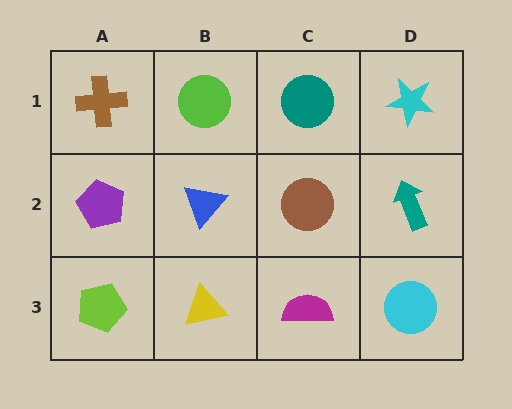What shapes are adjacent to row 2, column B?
A lime circle (row 1, column B), a yellow triangle (row 3, column B), a purple pentagon (row 2, column A), a brown circle (row 2, column C).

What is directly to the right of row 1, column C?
A cyan star.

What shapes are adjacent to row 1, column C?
A brown circle (row 2, column C), a lime circle (row 1, column B), a cyan star (row 1, column D).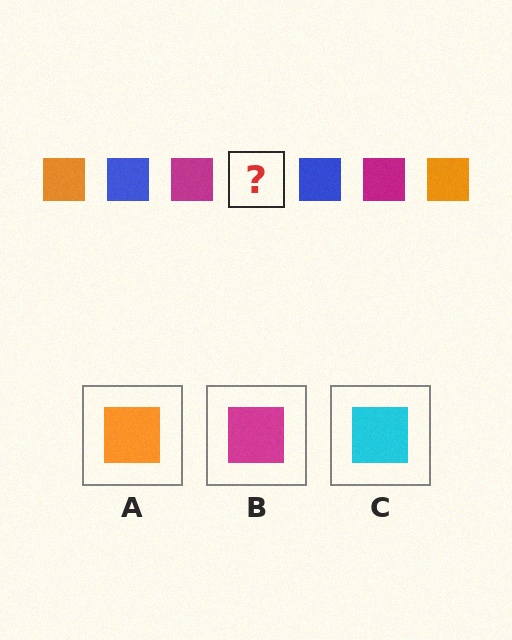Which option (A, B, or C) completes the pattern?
A.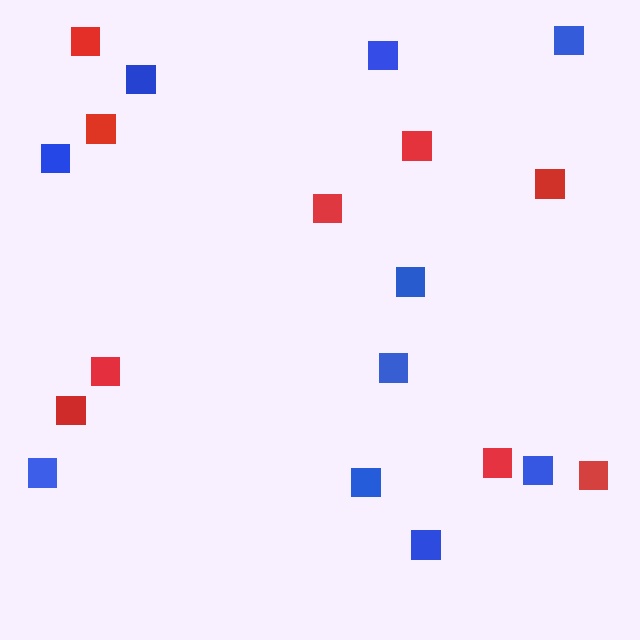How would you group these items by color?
There are 2 groups: one group of blue squares (10) and one group of red squares (9).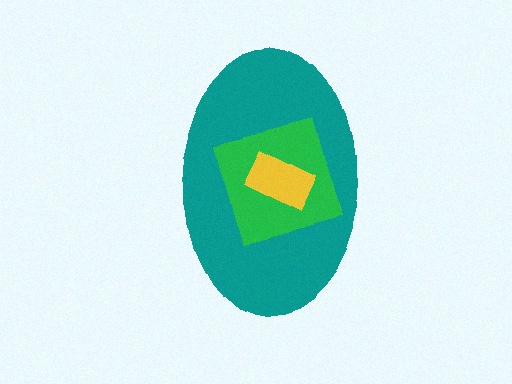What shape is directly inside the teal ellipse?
The green square.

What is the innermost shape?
The yellow rectangle.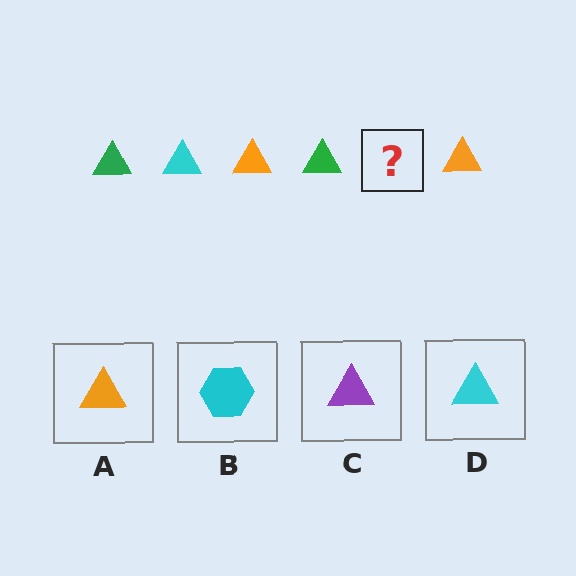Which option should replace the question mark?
Option D.